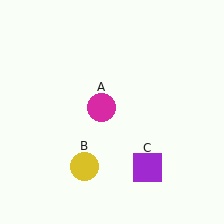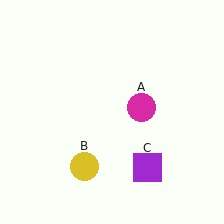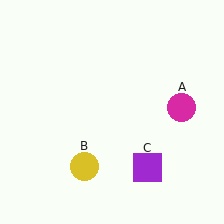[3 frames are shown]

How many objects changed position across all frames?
1 object changed position: magenta circle (object A).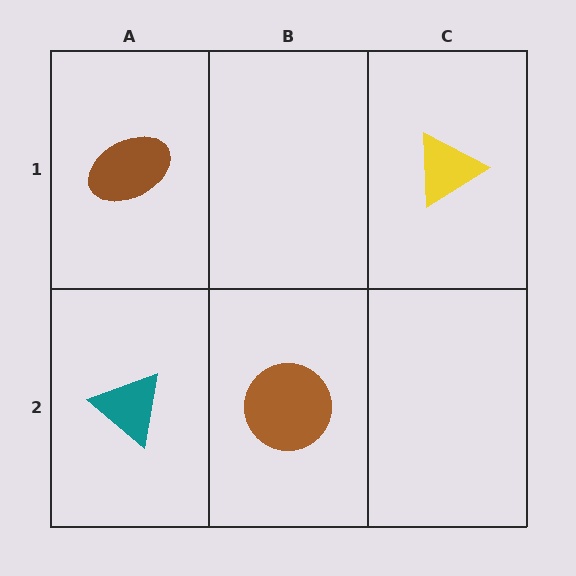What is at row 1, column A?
A brown ellipse.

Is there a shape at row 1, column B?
No, that cell is empty.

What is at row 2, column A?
A teal triangle.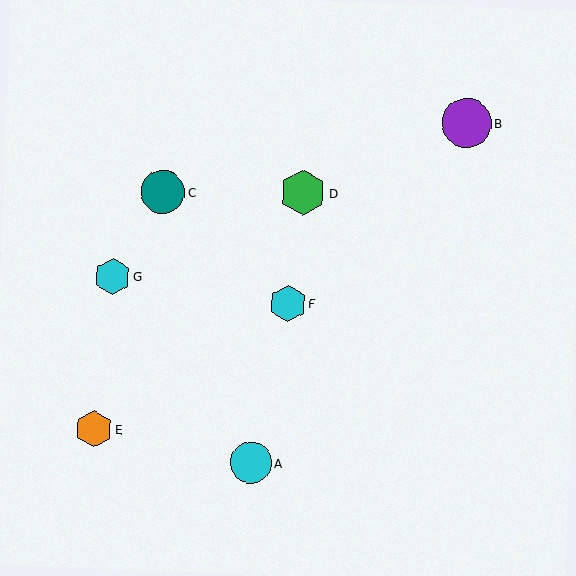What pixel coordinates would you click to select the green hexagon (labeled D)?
Click at (303, 192) to select the green hexagon D.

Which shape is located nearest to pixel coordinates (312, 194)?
The green hexagon (labeled D) at (303, 192) is nearest to that location.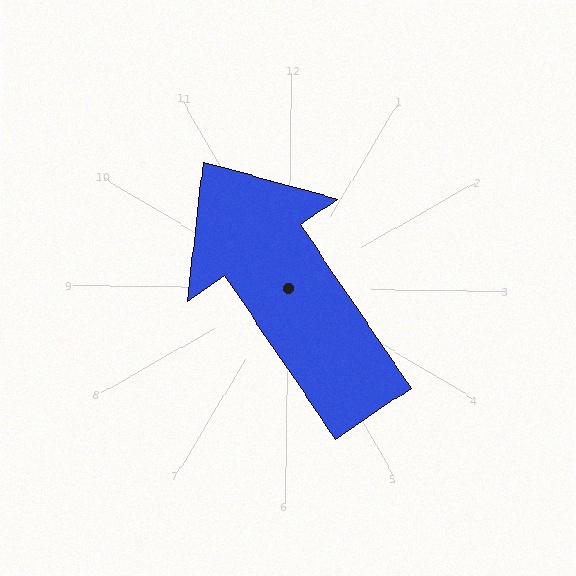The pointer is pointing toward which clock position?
Roughly 11 o'clock.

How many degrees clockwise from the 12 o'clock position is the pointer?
Approximately 325 degrees.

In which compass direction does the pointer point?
Northwest.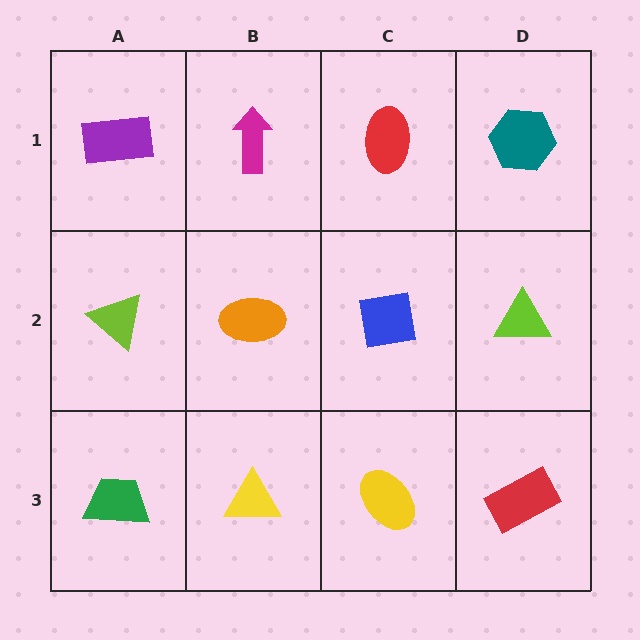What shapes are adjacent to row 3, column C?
A blue square (row 2, column C), a yellow triangle (row 3, column B), a red rectangle (row 3, column D).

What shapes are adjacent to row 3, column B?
An orange ellipse (row 2, column B), a green trapezoid (row 3, column A), a yellow ellipse (row 3, column C).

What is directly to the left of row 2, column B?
A lime triangle.